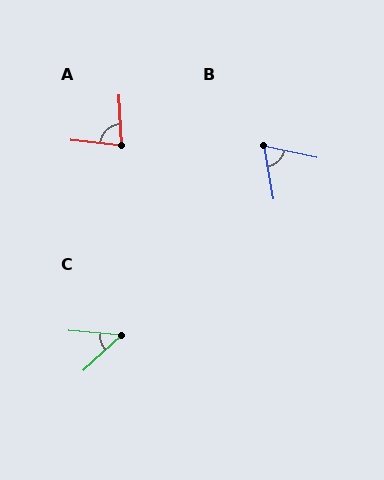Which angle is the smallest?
C, at approximately 48 degrees.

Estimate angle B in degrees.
Approximately 68 degrees.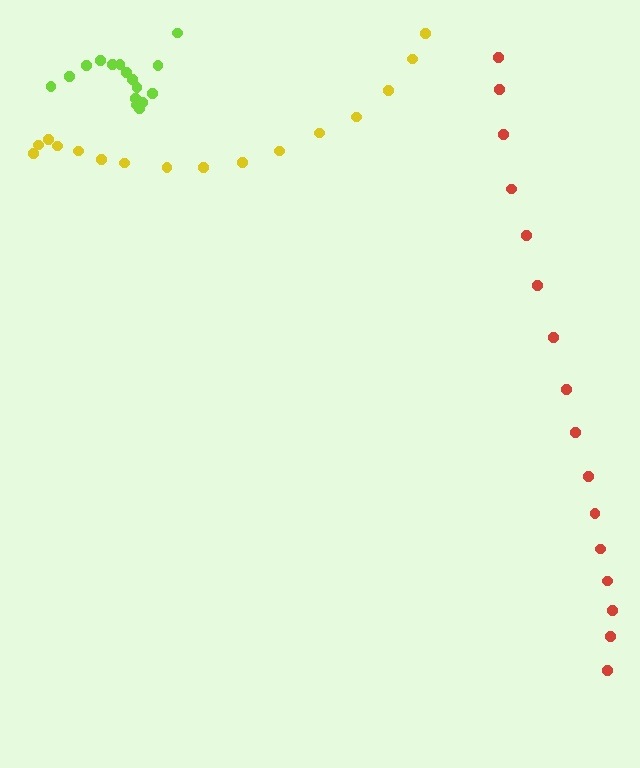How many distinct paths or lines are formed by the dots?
There are 3 distinct paths.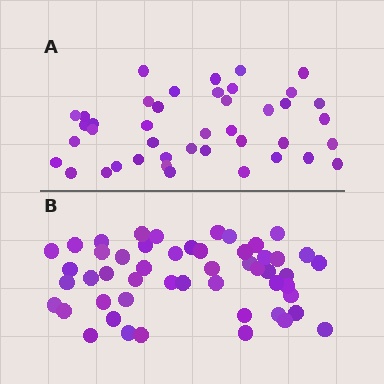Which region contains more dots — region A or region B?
Region B (the bottom region) has more dots.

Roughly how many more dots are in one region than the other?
Region B has roughly 8 or so more dots than region A.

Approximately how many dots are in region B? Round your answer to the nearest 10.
About 50 dots. (The exact count is 51, which rounds to 50.)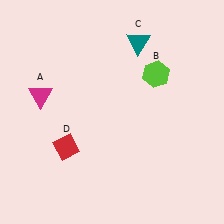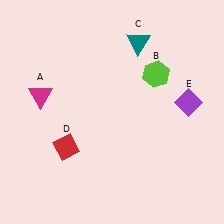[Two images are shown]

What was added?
A purple diamond (E) was added in Image 2.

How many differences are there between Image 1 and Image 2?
There is 1 difference between the two images.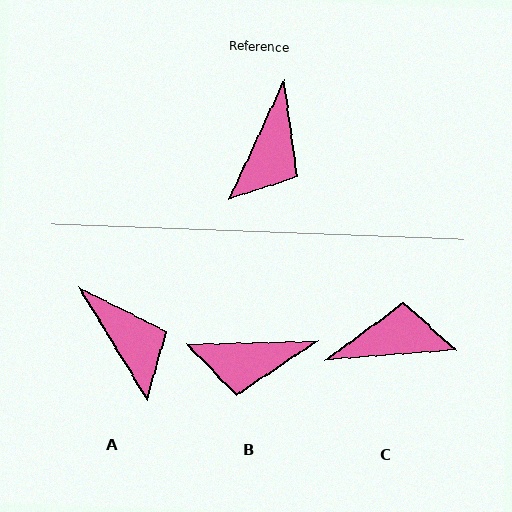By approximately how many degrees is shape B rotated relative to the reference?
Approximately 64 degrees clockwise.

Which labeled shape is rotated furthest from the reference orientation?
C, about 119 degrees away.